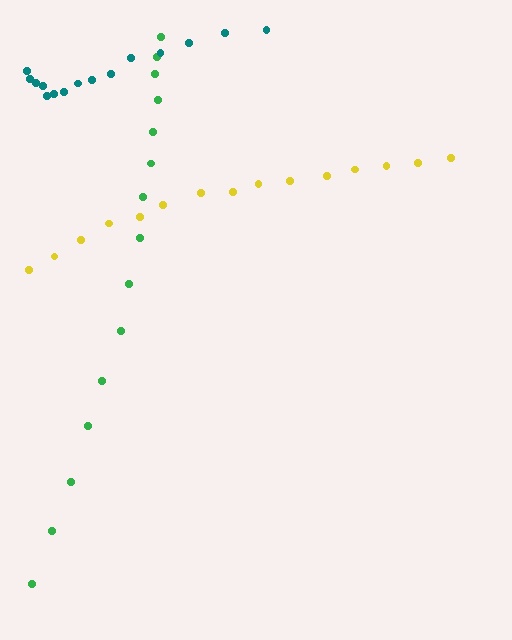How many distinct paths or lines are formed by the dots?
There are 3 distinct paths.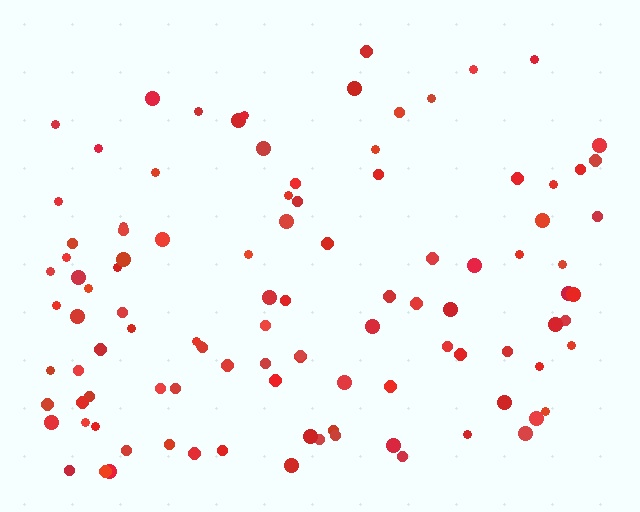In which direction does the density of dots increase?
From top to bottom, with the bottom side densest.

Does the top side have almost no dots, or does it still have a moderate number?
Still a moderate number, just noticeably fewer than the bottom.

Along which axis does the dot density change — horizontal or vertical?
Vertical.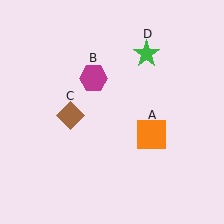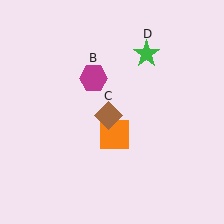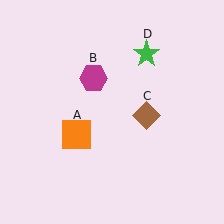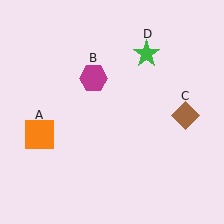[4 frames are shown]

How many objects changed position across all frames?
2 objects changed position: orange square (object A), brown diamond (object C).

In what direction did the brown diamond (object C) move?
The brown diamond (object C) moved right.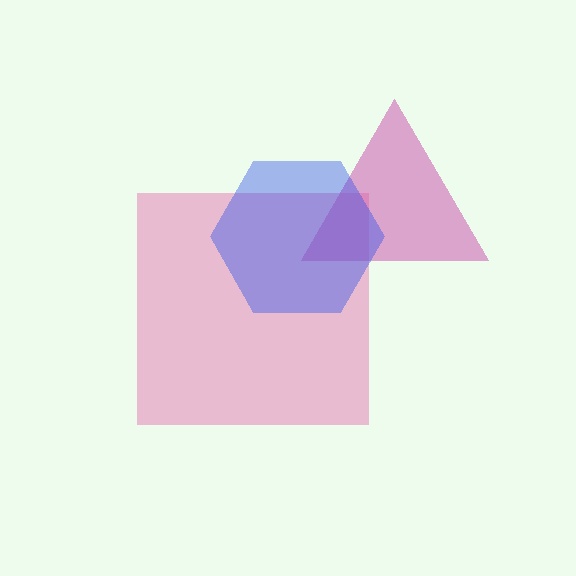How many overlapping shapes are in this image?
There are 3 overlapping shapes in the image.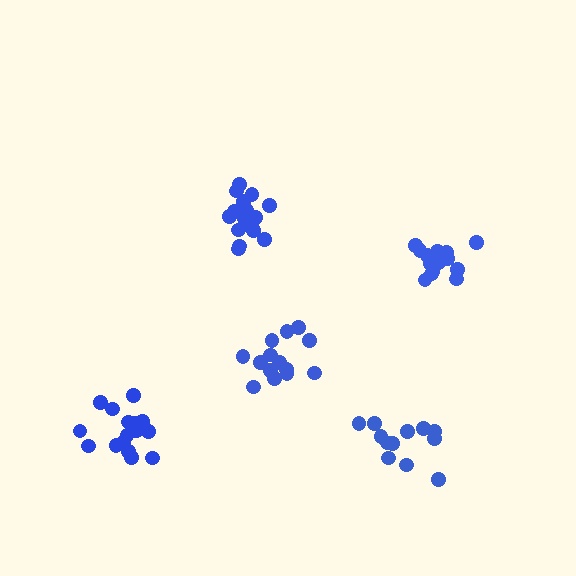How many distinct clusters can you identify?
There are 5 distinct clusters.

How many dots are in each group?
Group 1: 14 dots, Group 2: 17 dots, Group 3: 12 dots, Group 4: 18 dots, Group 5: 15 dots (76 total).